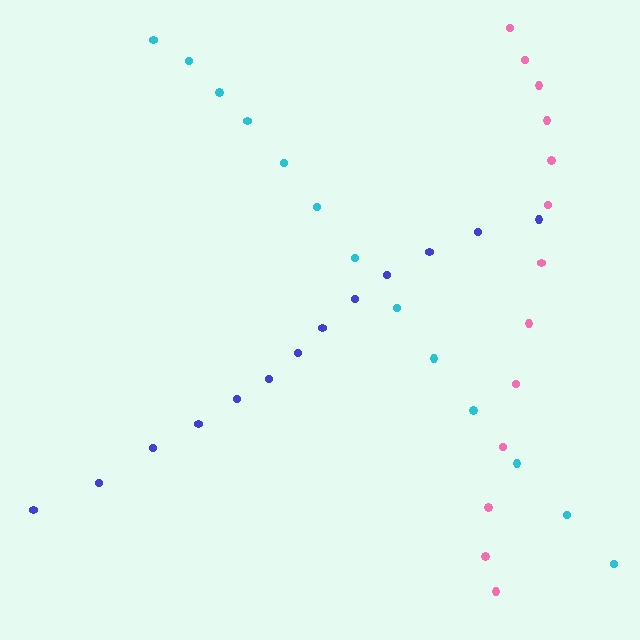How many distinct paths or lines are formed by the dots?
There are 3 distinct paths.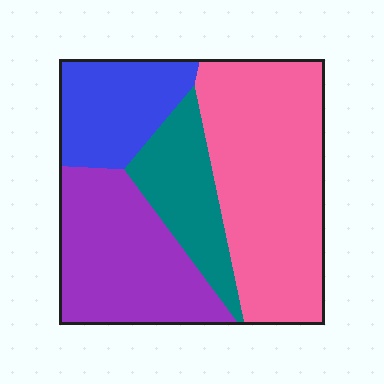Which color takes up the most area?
Pink, at roughly 40%.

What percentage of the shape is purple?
Purple covers around 25% of the shape.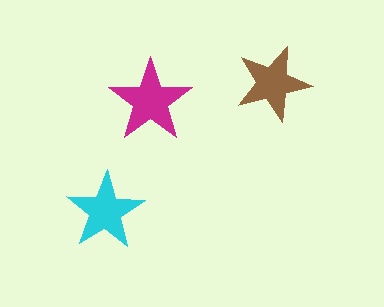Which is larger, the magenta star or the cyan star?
The magenta one.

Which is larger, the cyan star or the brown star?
The cyan one.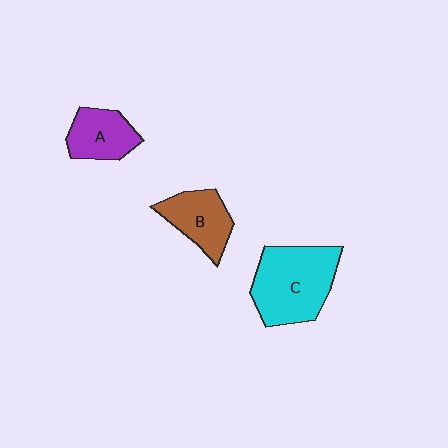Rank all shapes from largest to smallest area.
From largest to smallest: C (cyan), B (brown), A (purple).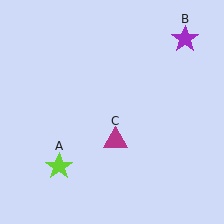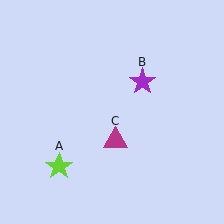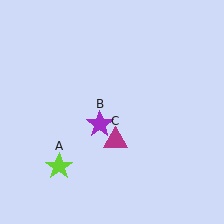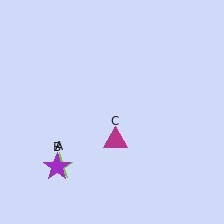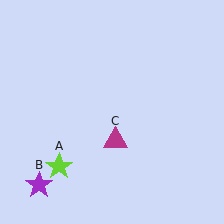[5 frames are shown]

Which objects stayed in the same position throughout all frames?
Lime star (object A) and magenta triangle (object C) remained stationary.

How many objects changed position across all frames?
1 object changed position: purple star (object B).